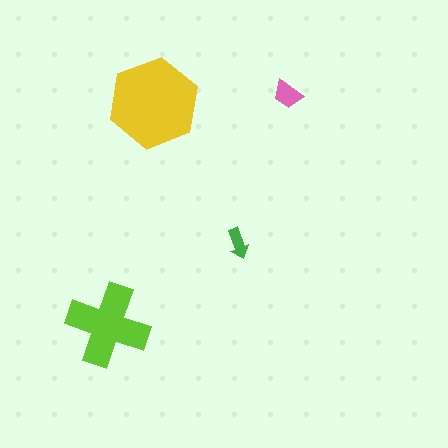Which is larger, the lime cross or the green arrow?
The lime cross.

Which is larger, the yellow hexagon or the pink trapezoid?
The yellow hexagon.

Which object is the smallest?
The green arrow.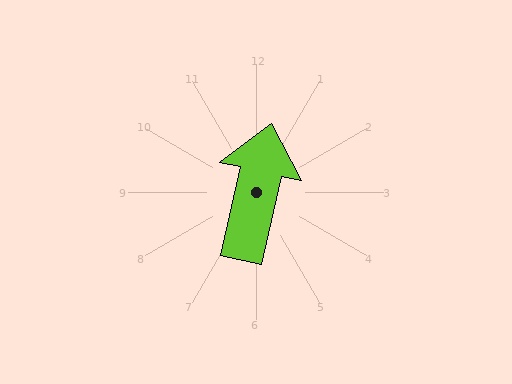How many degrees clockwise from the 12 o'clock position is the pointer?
Approximately 13 degrees.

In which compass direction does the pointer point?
North.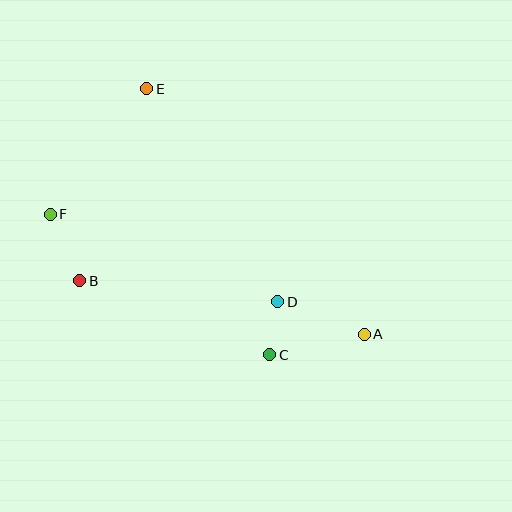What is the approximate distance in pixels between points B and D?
The distance between B and D is approximately 199 pixels.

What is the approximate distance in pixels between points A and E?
The distance between A and E is approximately 328 pixels.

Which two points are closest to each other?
Points C and D are closest to each other.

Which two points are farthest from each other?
Points A and F are farthest from each other.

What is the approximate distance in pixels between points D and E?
The distance between D and E is approximately 250 pixels.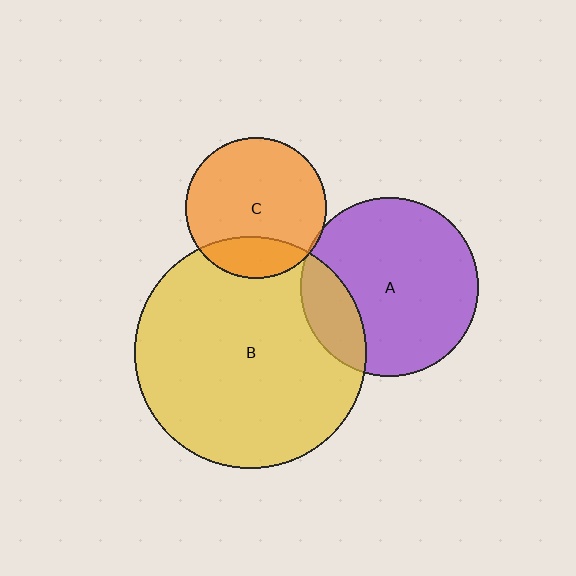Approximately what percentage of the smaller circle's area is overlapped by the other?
Approximately 20%.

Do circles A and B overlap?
Yes.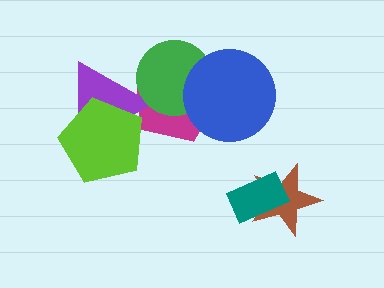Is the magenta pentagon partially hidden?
Yes, it is partially covered by another shape.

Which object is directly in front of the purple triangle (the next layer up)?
The green circle is directly in front of the purple triangle.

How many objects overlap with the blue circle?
2 objects overlap with the blue circle.